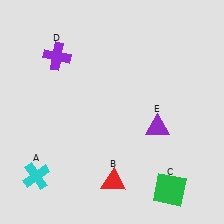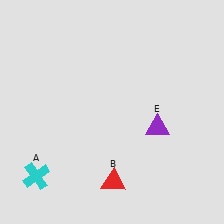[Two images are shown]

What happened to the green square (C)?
The green square (C) was removed in Image 2. It was in the bottom-right area of Image 1.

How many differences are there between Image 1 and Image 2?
There are 2 differences between the two images.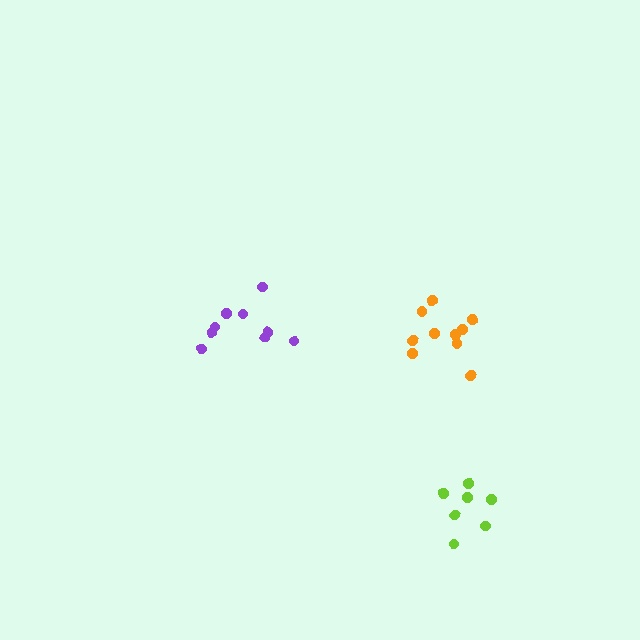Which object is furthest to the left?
The purple cluster is leftmost.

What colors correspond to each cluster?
The clusters are colored: orange, purple, lime.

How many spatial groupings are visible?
There are 3 spatial groupings.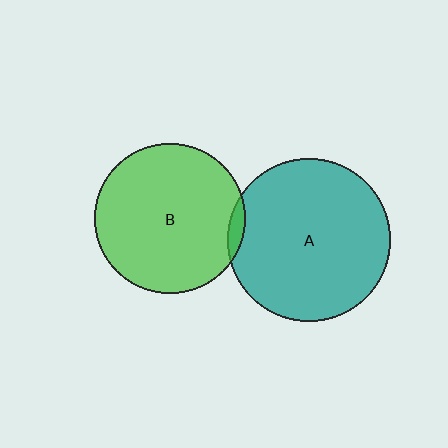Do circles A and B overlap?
Yes.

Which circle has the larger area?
Circle A (teal).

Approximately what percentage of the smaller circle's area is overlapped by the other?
Approximately 5%.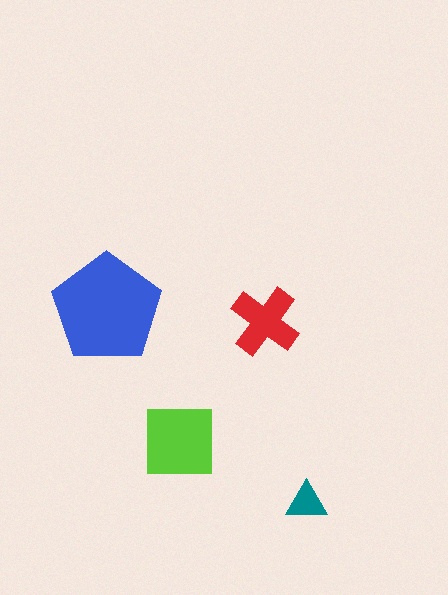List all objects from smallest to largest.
The teal triangle, the red cross, the lime square, the blue pentagon.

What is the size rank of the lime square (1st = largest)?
2nd.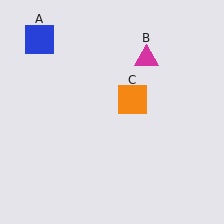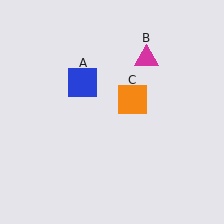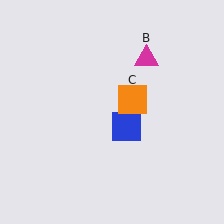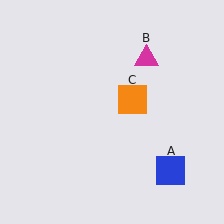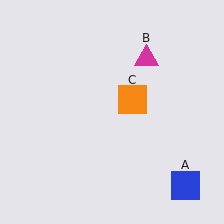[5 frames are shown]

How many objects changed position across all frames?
1 object changed position: blue square (object A).